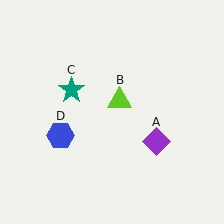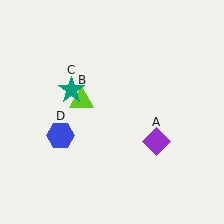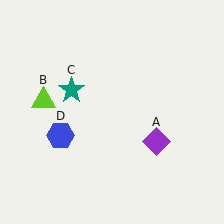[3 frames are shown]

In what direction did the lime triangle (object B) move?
The lime triangle (object B) moved left.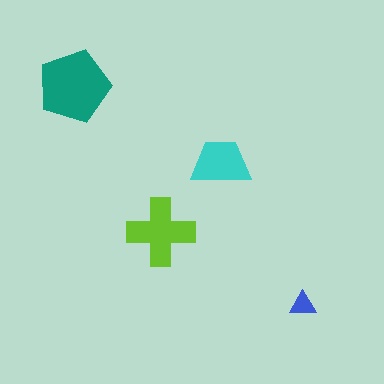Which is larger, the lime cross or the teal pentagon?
The teal pentagon.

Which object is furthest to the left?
The teal pentagon is leftmost.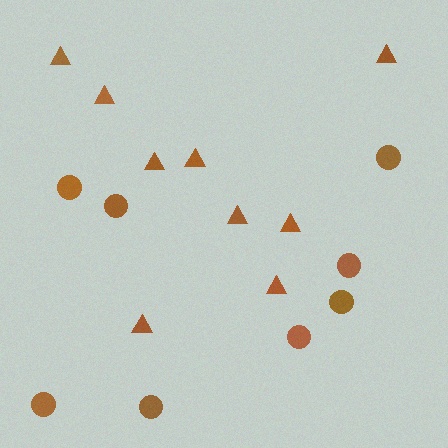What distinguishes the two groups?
There are 2 groups: one group of triangles (9) and one group of circles (8).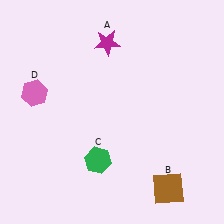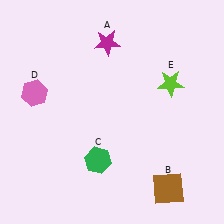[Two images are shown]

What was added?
A lime star (E) was added in Image 2.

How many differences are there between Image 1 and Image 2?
There is 1 difference between the two images.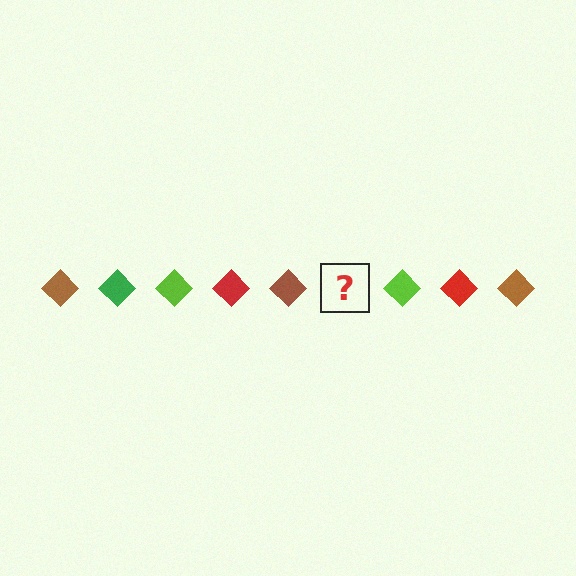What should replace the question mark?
The question mark should be replaced with a green diamond.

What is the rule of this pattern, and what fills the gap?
The rule is that the pattern cycles through brown, green, lime, red diamonds. The gap should be filled with a green diamond.